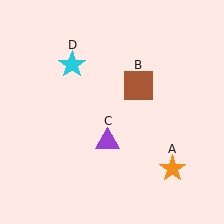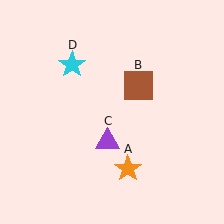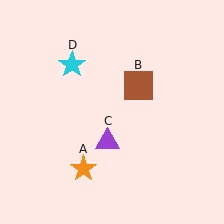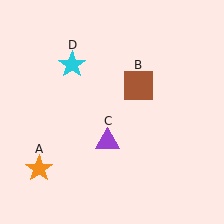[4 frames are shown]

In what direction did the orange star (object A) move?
The orange star (object A) moved left.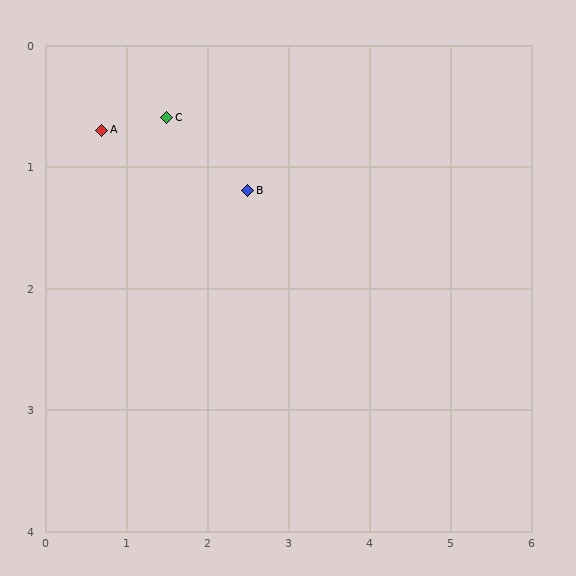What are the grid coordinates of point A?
Point A is at approximately (0.7, 0.7).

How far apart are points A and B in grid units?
Points A and B are about 1.9 grid units apart.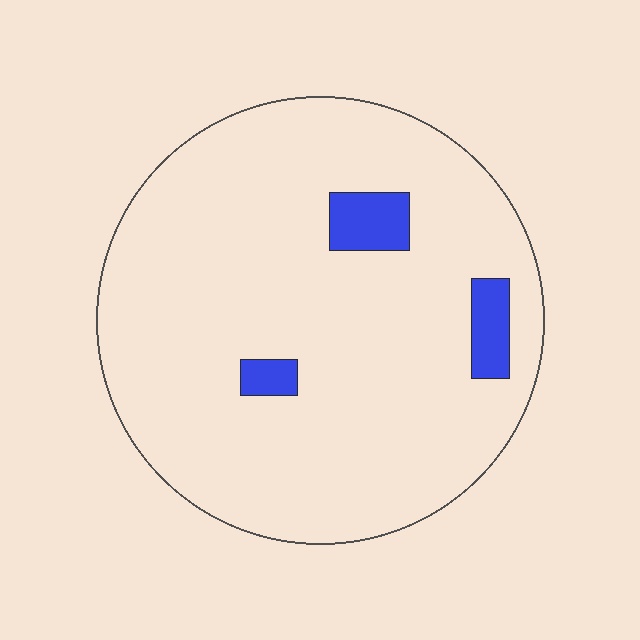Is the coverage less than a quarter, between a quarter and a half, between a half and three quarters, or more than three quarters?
Less than a quarter.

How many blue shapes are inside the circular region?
3.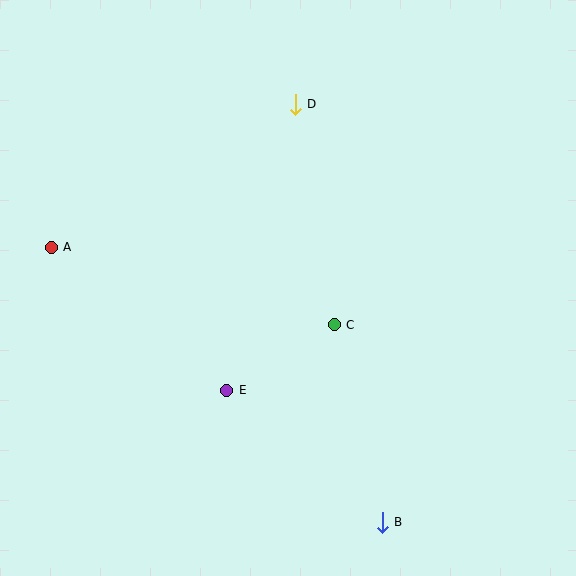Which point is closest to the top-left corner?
Point A is closest to the top-left corner.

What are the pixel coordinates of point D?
Point D is at (295, 104).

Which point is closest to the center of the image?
Point C at (334, 325) is closest to the center.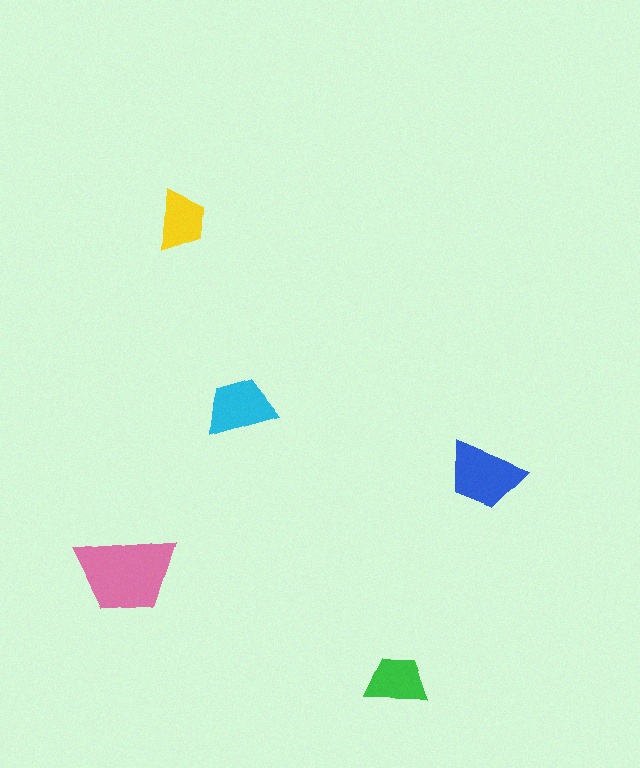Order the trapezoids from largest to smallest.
the pink one, the blue one, the cyan one, the green one, the yellow one.